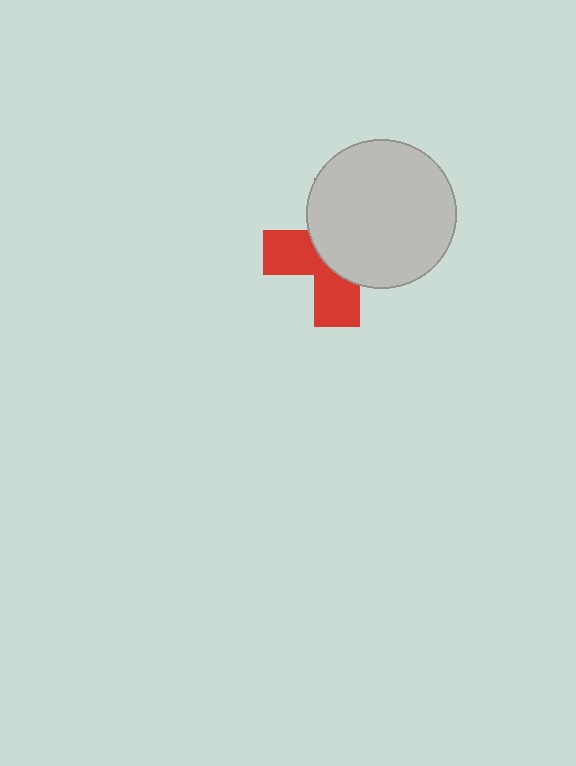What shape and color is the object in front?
The object in front is a light gray circle.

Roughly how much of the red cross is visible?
A small part of it is visible (roughly 42%).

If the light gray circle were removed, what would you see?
You would see the complete red cross.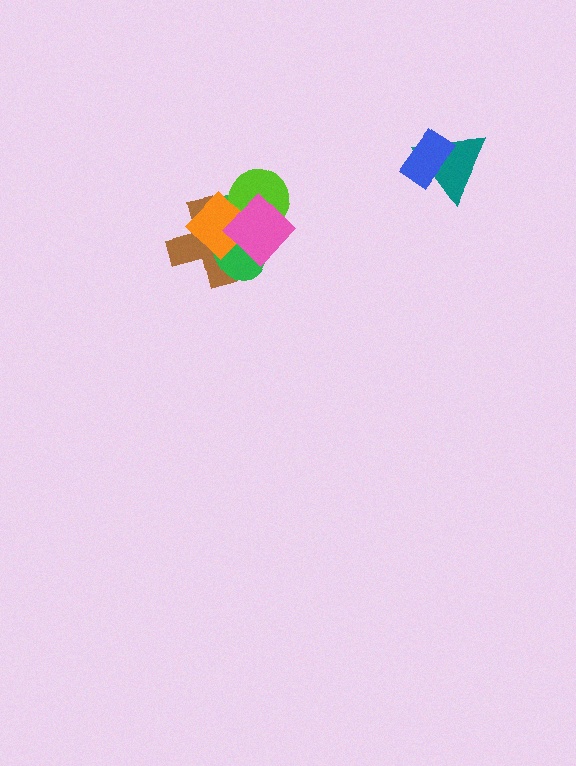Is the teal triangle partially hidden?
Yes, it is partially covered by another shape.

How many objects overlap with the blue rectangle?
1 object overlaps with the blue rectangle.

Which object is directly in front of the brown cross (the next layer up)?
The green ellipse is directly in front of the brown cross.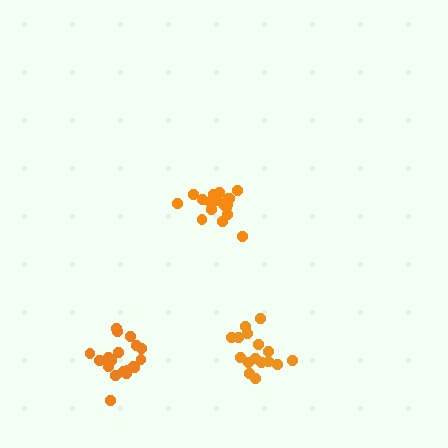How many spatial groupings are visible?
There are 3 spatial groupings.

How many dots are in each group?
Group 1: 18 dots, Group 2: 16 dots, Group 3: 20 dots (54 total).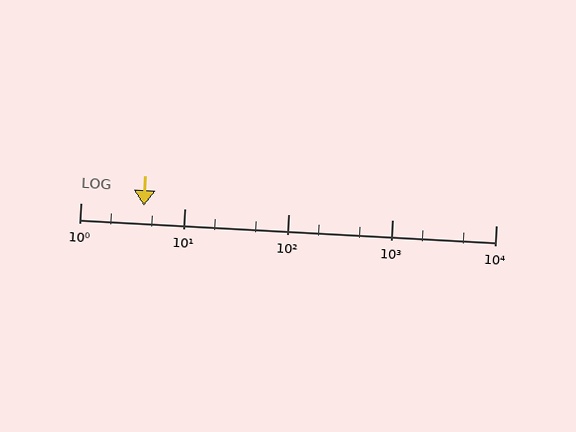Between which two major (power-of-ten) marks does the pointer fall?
The pointer is between 1 and 10.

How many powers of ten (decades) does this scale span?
The scale spans 4 decades, from 1 to 10000.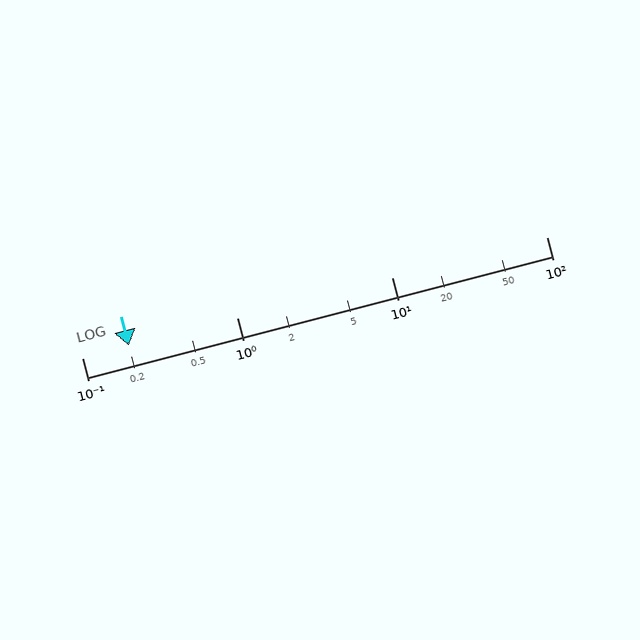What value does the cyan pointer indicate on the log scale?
The pointer indicates approximately 0.2.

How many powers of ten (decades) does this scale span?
The scale spans 3 decades, from 0.1 to 100.